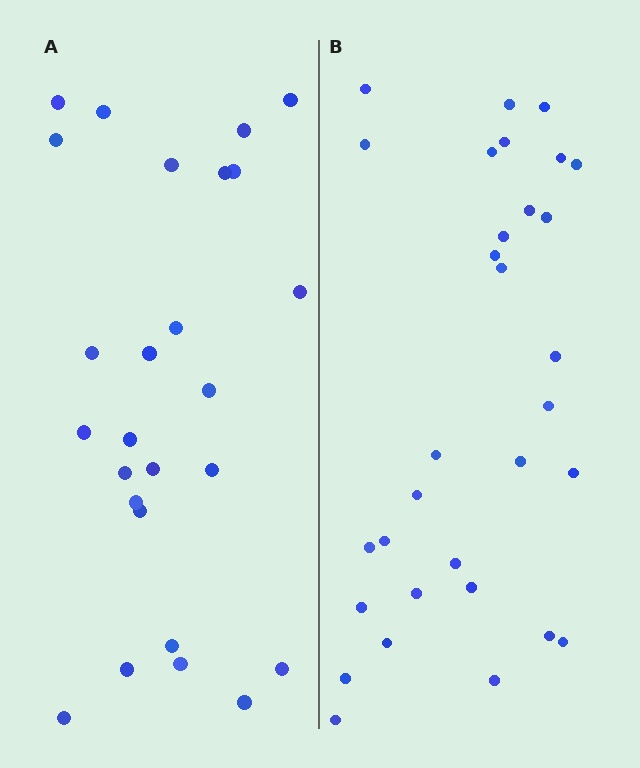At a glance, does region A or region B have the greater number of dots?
Region B (the right region) has more dots.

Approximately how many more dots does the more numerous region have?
Region B has about 5 more dots than region A.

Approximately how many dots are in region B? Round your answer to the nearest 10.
About 30 dots. (The exact count is 31, which rounds to 30.)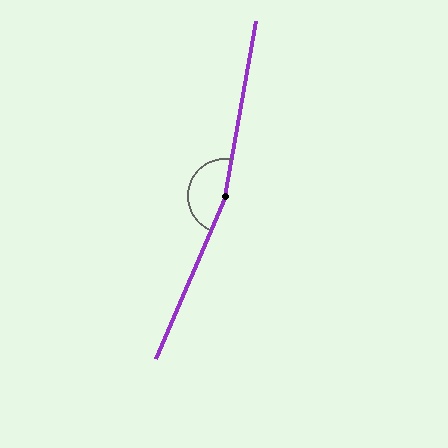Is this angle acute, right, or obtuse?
It is obtuse.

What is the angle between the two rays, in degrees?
Approximately 167 degrees.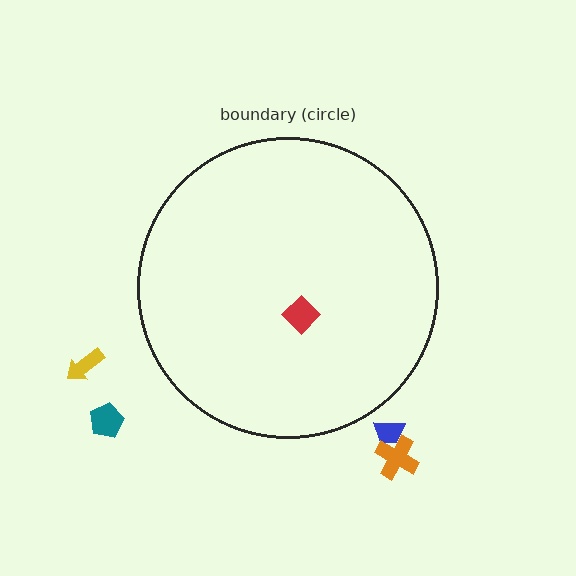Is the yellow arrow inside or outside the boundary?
Outside.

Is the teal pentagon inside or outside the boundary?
Outside.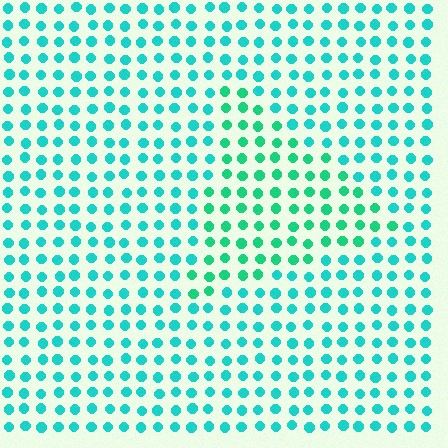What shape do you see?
I see a triangle.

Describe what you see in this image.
The image is filled with small cyan elements in a uniform arrangement. A triangle-shaped region is visible where the elements are tinted to a slightly different hue, forming a subtle color boundary.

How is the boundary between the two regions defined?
The boundary is defined purely by a slight shift in hue (about 24 degrees). Spacing, size, and orientation are identical on both sides.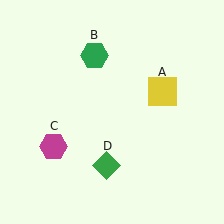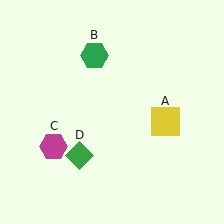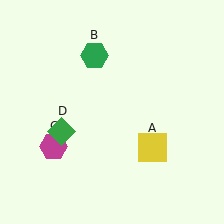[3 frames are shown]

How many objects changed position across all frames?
2 objects changed position: yellow square (object A), green diamond (object D).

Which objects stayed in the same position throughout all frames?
Green hexagon (object B) and magenta hexagon (object C) remained stationary.